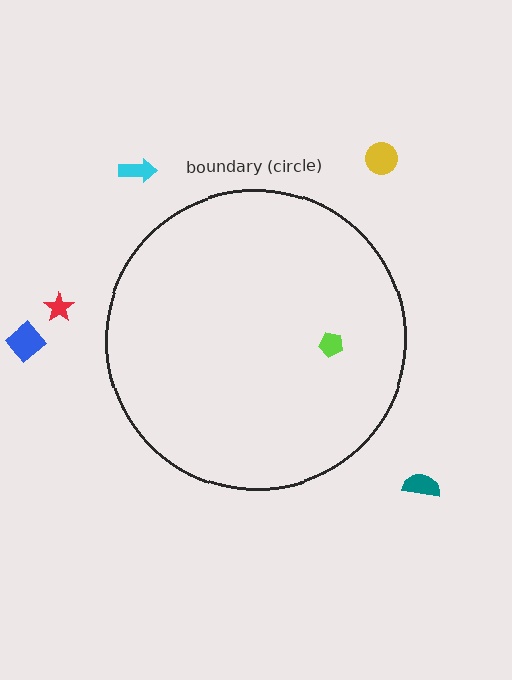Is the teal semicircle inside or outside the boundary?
Outside.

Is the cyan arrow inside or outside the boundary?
Outside.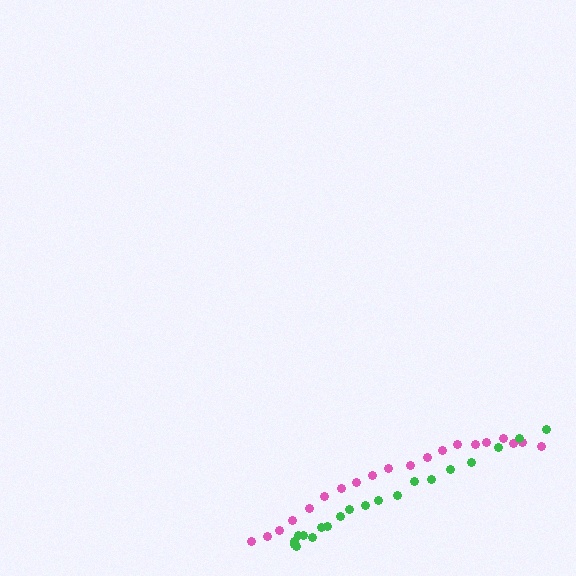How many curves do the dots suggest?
There are 2 distinct paths.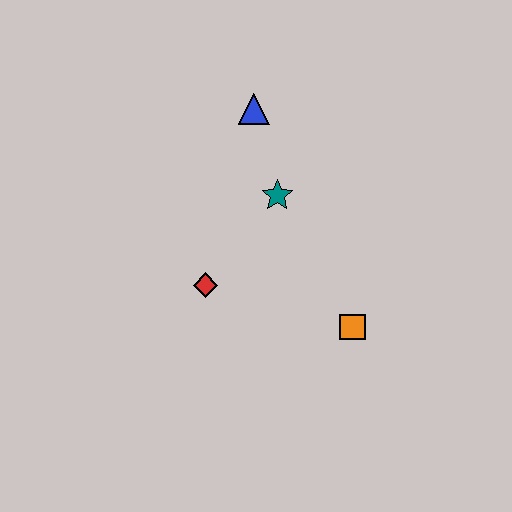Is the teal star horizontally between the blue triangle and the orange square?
Yes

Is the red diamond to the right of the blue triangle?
No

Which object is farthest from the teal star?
The orange square is farthest from the teal star.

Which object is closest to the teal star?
The blue triangle is closest to the teal star.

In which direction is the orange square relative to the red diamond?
The orange square is to the right of the red diamond.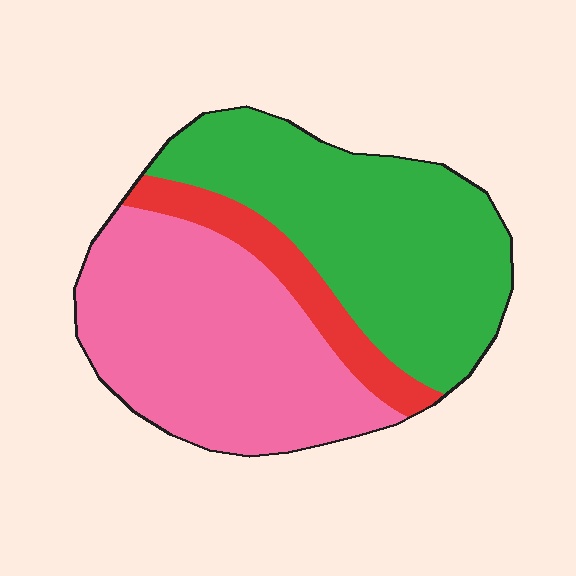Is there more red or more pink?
Pink.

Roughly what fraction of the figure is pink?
Pink takes up between a quarter and a half of the figure.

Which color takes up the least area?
Red, at roughly 10%.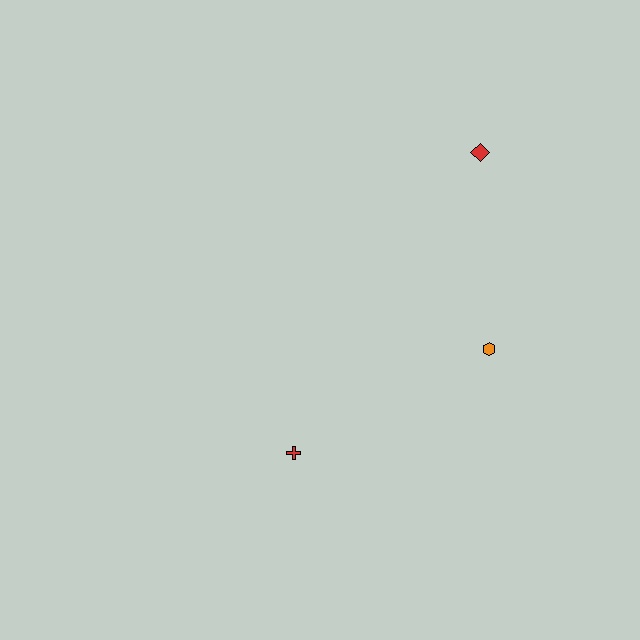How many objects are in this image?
There are 3 objects.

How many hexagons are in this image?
There is 1 hexagon.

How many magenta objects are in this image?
There are no magenta objects.